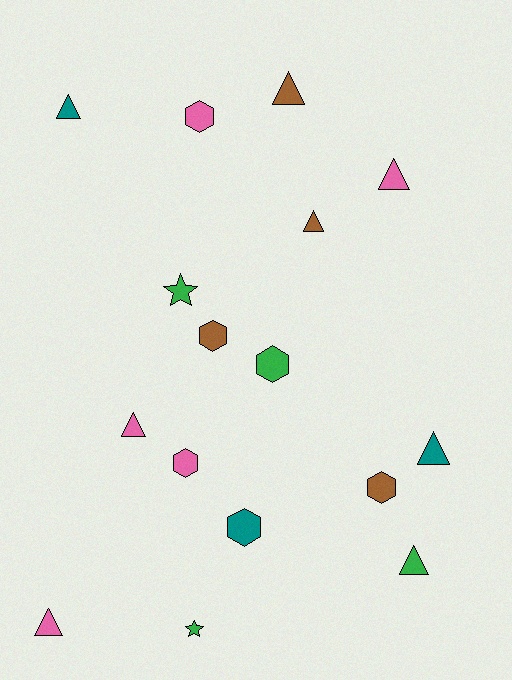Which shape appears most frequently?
Triangle, with 8 objects.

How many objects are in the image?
There are 16 objects.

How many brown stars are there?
There are no brown stars.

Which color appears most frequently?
Pink, with 5 objects.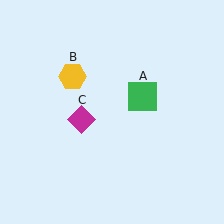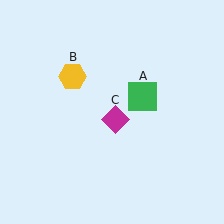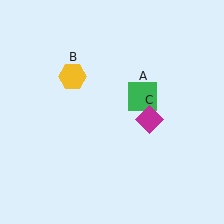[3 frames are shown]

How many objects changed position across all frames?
1 object changed position: magenta diamond (object C).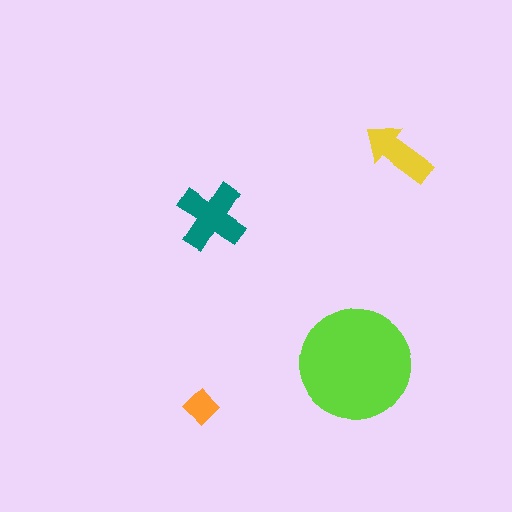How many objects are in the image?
There are 4 objects in the image.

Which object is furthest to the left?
The orange diamond is leftmost.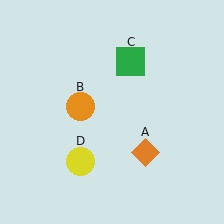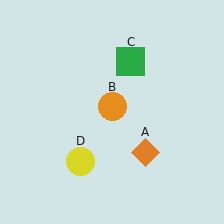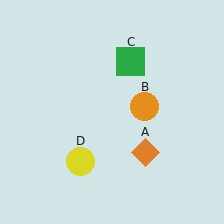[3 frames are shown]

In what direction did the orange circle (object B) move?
The orange circle (object B) moved right.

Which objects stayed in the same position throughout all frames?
Orange diamond (object A) and green square (object C) and yellow circle (object D) remained stationary.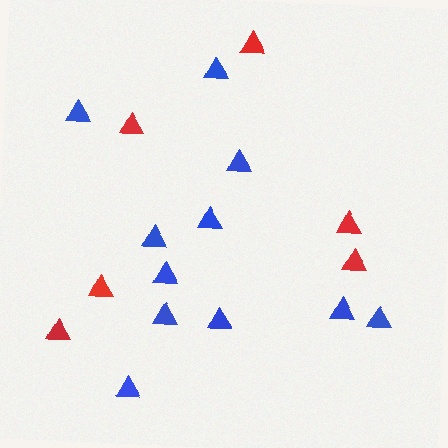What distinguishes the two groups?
There are 2 groups: one group of red triangles (6) and one group of blue triangles (11).